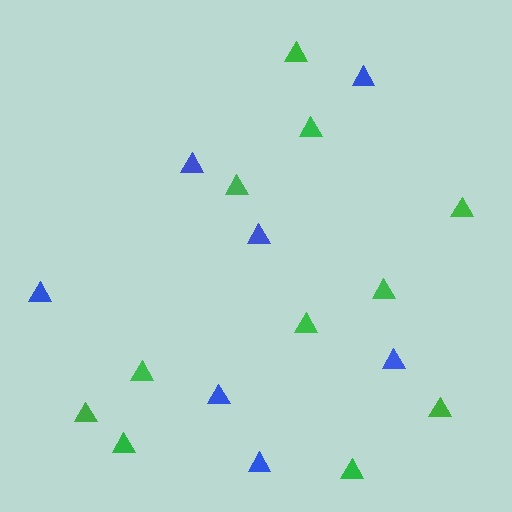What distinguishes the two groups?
There are 2 groups: one group of blue triangles (7) and one group of green triangles (11).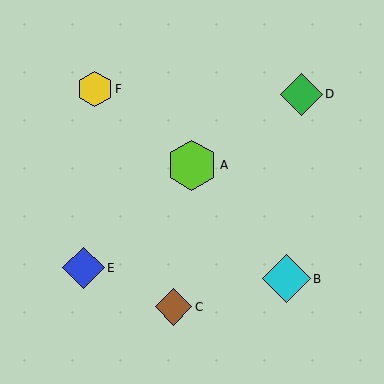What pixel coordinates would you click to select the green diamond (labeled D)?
Click at (301, 95) to select the green diamond D.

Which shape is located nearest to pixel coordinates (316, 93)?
The green diamond (labeled D) at (301, 95) is nearest to that location.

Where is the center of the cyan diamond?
The center of the cyan diamond is at (287, 279).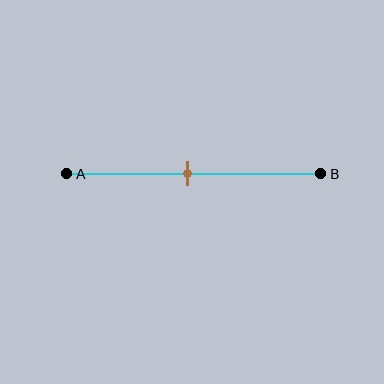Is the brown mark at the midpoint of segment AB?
Yes, the mark is approximately at the midpoint.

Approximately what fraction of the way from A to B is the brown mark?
The brown mark is approximately 50% of the way from A to B.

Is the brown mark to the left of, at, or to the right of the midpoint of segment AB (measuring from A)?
The brown mark is approximately at the midpoint of segment AB.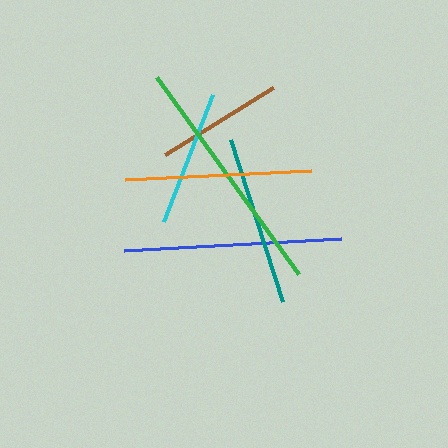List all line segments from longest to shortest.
From longest to shortest: green, blue, orange, teal, cyan, brown.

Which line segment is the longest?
The green line is the longest at approximately 243 pixels.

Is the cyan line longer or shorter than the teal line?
The teal line is longer than the cyan line.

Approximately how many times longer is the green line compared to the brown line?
The green line is approximately 1.9 times the length of the brown line.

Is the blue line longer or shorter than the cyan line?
The blue line is longer than the cyan line.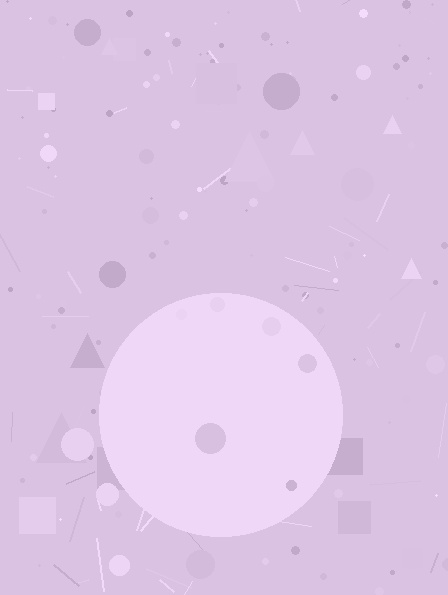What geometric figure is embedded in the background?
A circle is embedded in the background.